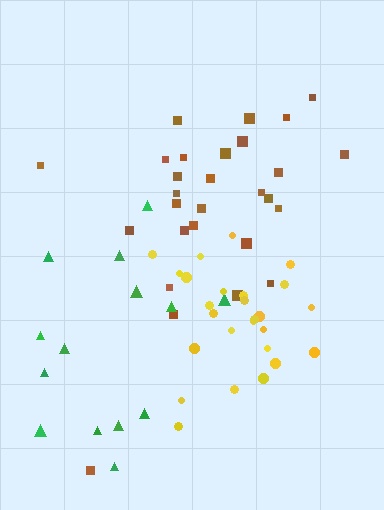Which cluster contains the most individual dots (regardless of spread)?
Brown (28).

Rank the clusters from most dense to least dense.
yellow, brown, green.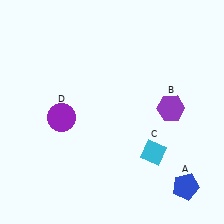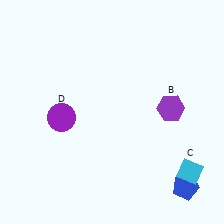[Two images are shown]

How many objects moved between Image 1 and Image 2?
1 object moved between the two images.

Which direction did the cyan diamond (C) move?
The cyan diamond (C) moved right.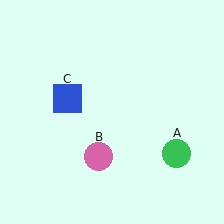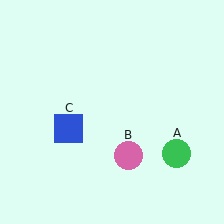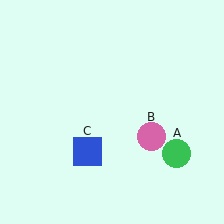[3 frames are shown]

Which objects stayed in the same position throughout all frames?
Green circle (object A) remained stationary.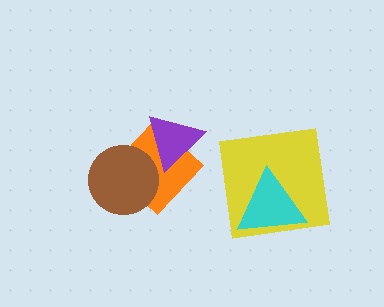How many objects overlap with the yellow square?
1 object overlaps with the yellow square.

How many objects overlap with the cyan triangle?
1 object overlaps with the cyan triangle.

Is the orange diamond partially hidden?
Yes, it is partially covered by another shape.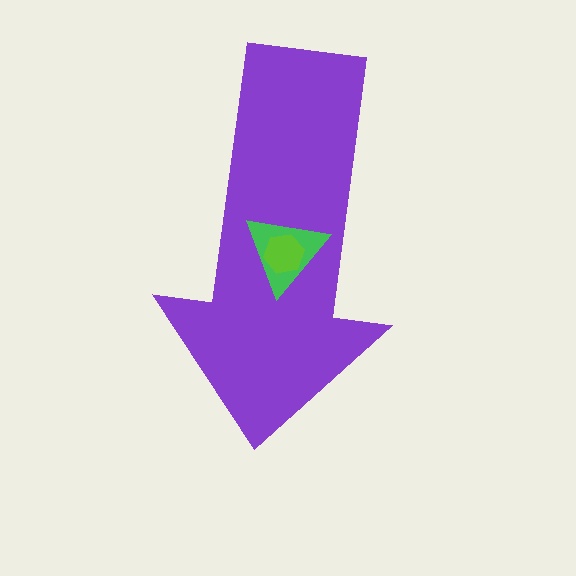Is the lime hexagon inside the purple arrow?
Yes.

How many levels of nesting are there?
3.